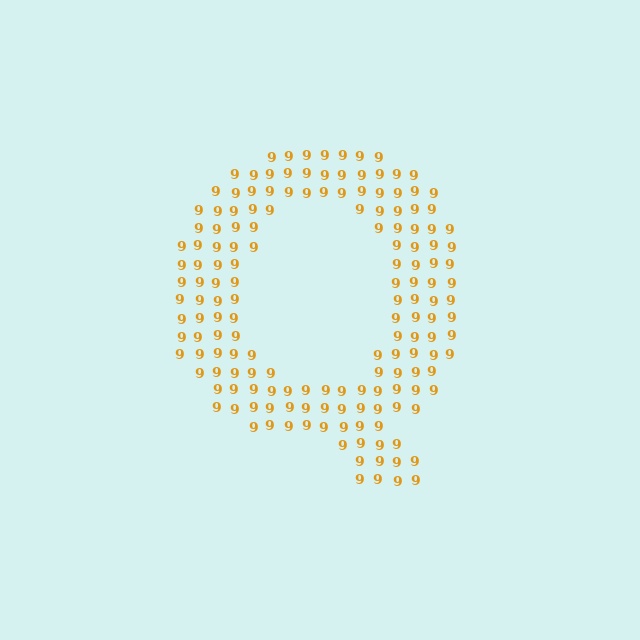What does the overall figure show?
The overall figure shows the letter Q.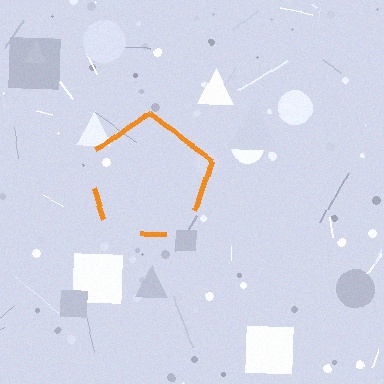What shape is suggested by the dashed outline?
The dashed outline suggests a pentagon.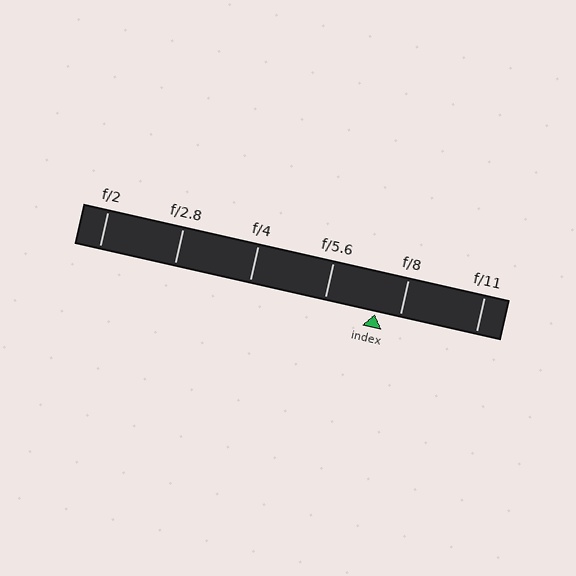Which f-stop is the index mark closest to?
The index mark is closest to f/8.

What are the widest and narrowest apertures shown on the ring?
The widest aperture shown is f/2 and the narrowest is f/11.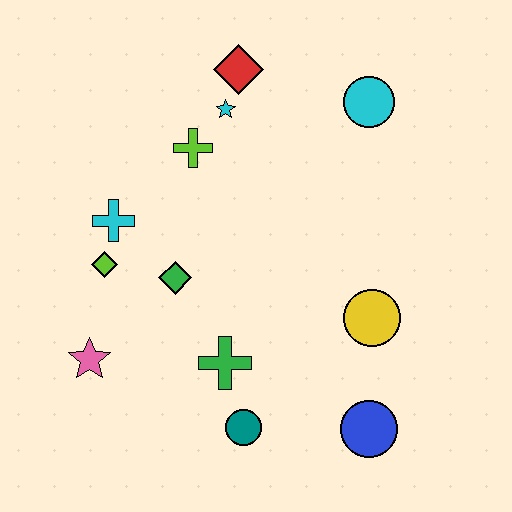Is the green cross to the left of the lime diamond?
No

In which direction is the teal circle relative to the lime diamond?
The teal circle is below the lime diamond.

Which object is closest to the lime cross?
The cyan star is closest to the lime cross.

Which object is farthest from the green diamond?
The cyan circle is farthest from the green diamond.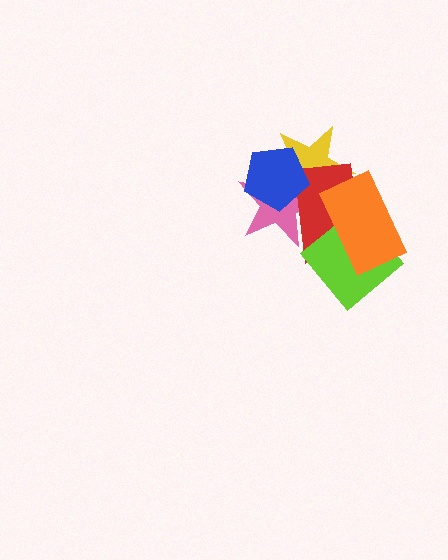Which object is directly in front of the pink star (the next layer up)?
The yellow star is directly in front of the pink star.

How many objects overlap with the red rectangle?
5 objects overlap with the red rectangle.